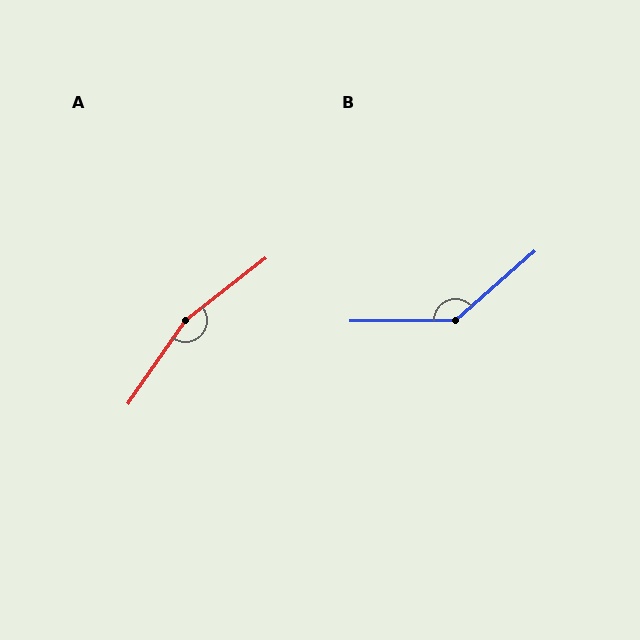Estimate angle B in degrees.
Approximately 139 degrees.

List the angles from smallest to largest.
B (139°), A (163°).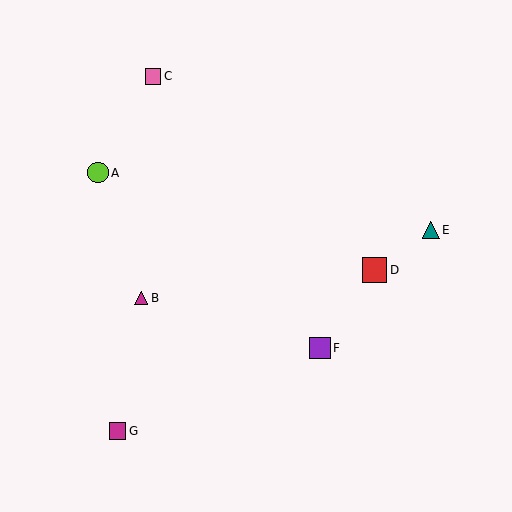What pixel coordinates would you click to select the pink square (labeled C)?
Click at (153, 76) to select the pink square C.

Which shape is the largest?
The red square (labeled D) is the largest.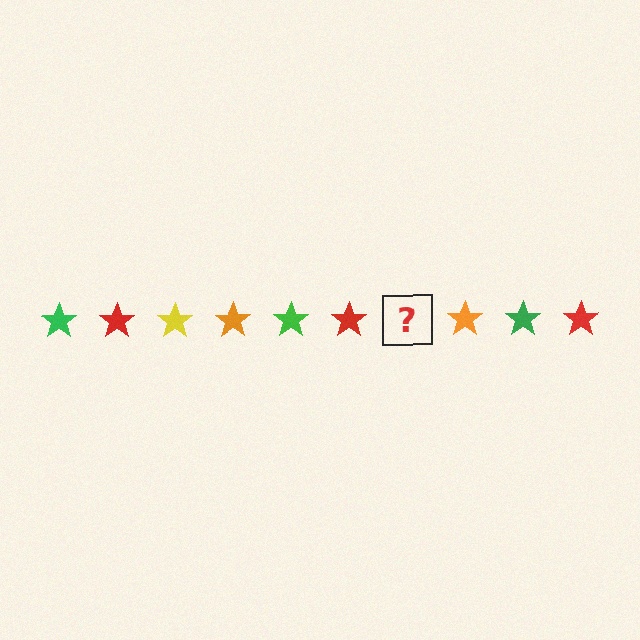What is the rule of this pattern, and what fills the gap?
The rule is that the pattern cycles through green, red, yellow, orange stars. The gap should be filled with a yellow star.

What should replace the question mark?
The question mark should be replaced with a yellow star.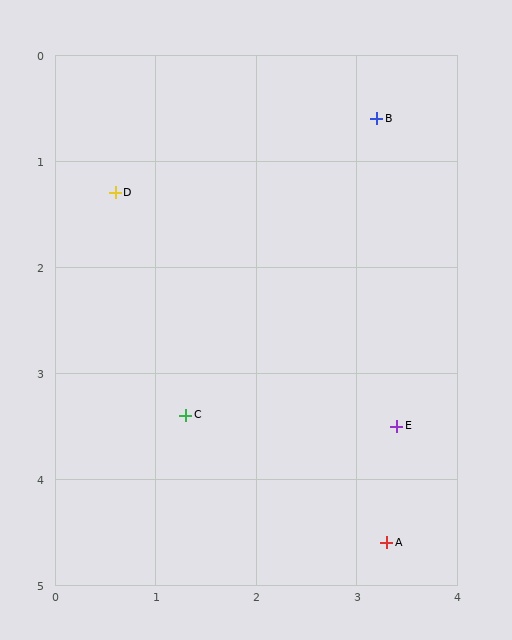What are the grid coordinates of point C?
Point C is at approximately (1.3, 3.4).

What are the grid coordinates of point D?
Point D is at approximately (0.6, 1.3).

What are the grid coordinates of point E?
Point E is at approximately (3.4, 3.5).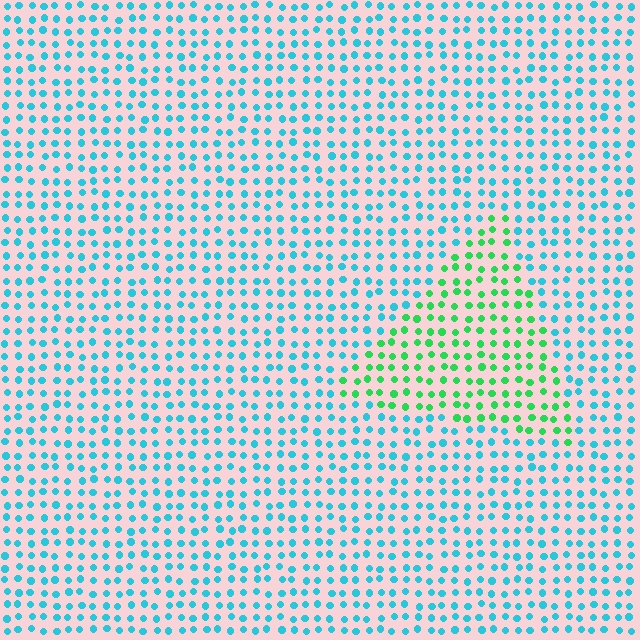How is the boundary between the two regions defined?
The boundary is defined purely by a slight shift in hue (about 51 degrees). Spacing, size, and orientation are identical on both sides.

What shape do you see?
I see a triangle.